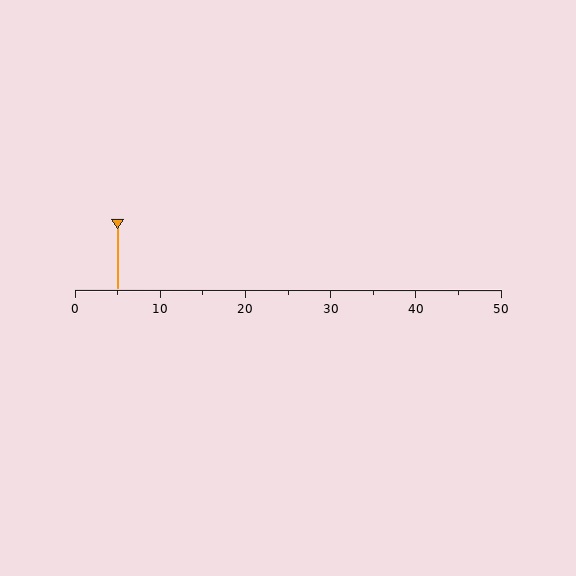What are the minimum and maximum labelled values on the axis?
The axis runs from 0 to 50.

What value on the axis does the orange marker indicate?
The marker indicates approximately 5.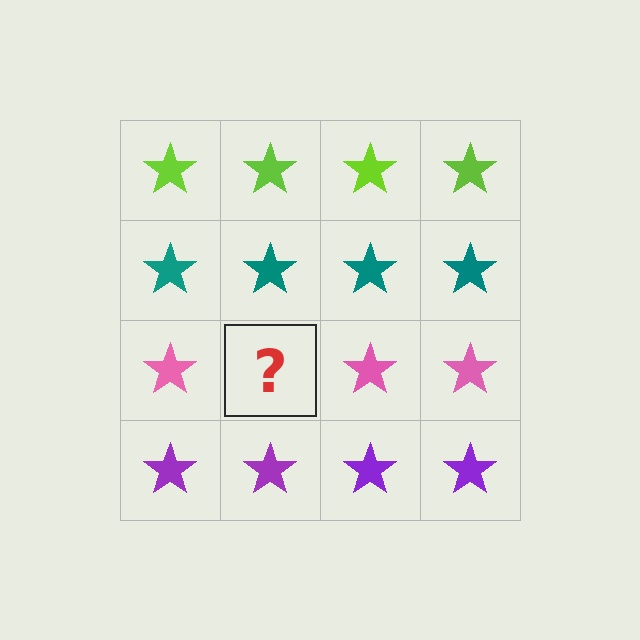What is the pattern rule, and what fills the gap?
The rule is that each row has a consistent color. The gap should be filled with a pink star.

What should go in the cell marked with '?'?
The missing cell should contain a pink star.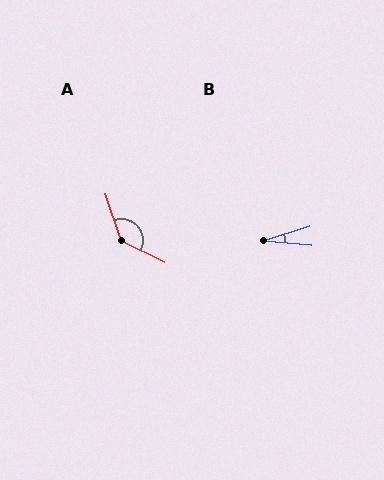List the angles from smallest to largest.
B (23°), A (135°).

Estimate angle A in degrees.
Approximately 135 degrees.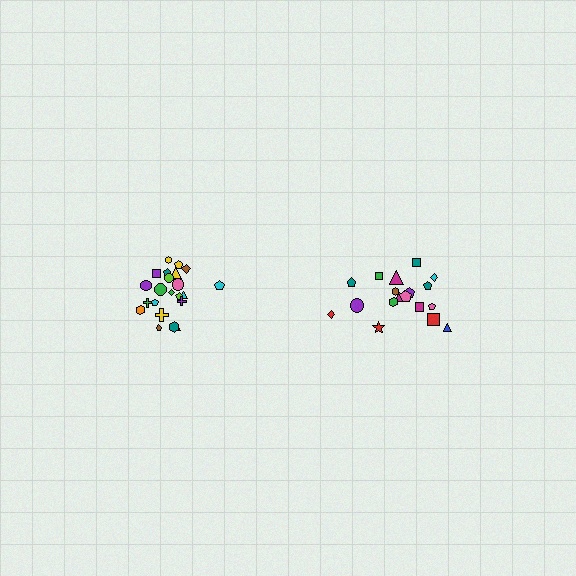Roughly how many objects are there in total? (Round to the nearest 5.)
Roughly 40 objects in total.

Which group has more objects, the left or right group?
The left group.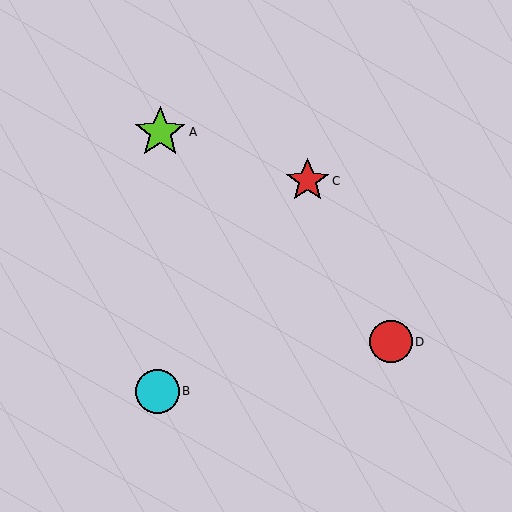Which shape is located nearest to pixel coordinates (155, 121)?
The lime star (labeled A) at (160, 132) is nearest to that location.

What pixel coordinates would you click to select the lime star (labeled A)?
Click at (160, 132) to select the lime star A.